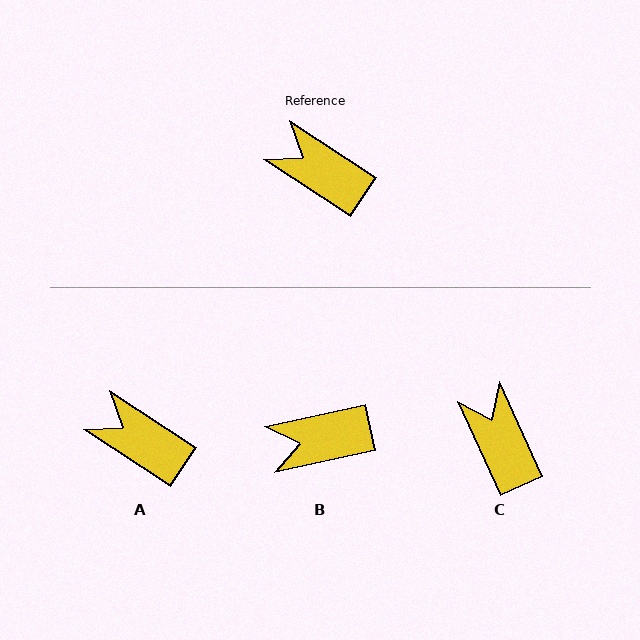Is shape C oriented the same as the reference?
No, it is off by about 32 degrees.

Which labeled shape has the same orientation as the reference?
A.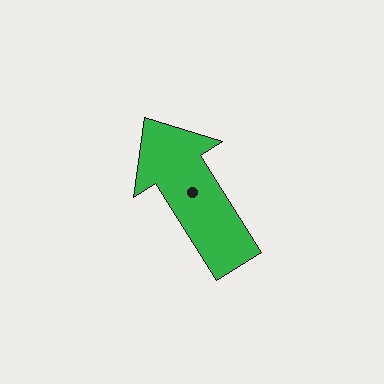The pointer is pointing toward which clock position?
Roughly 11 o'clock.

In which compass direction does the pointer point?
Northwest.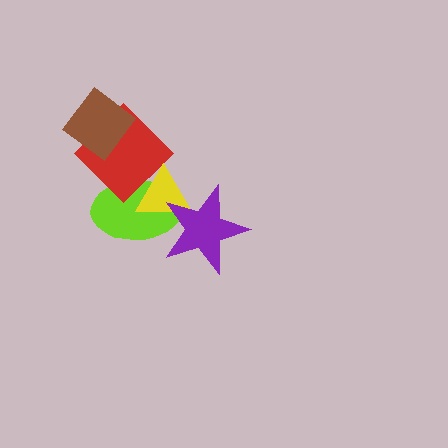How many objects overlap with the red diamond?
3 objects overlap with the red diamond.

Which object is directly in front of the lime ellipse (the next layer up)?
The red diamond is directly in front of the lime ellipse.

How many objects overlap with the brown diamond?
1 object overlaps with the brown diamond.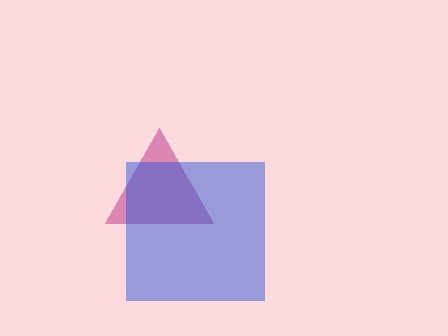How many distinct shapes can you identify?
There are 2 distinct shapes: a magenta triangle, a blue square.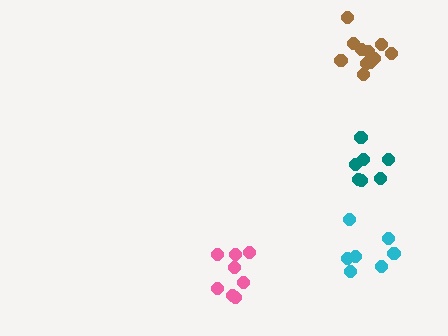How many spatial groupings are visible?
There are 4 spatial groupings.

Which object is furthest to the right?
The teal cluster is rightmost.